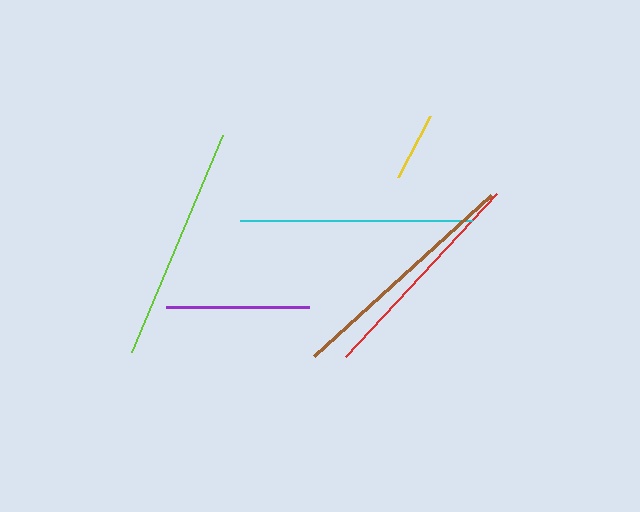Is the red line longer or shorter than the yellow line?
The red line is longer than the yellow line.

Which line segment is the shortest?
The yellow line is the shortest at approximately 69 pixels.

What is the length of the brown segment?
The brown segment is approximately 240 pixels long.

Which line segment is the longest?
The brown line is the longest at approximately 240 pixels.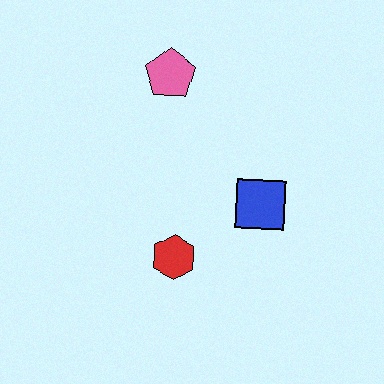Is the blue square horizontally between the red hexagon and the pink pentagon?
No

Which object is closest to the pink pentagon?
The blue square is closest to the pink pentagon.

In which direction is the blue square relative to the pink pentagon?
The blue square is below the pink pentagon.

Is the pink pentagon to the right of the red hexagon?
No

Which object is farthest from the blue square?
The pink pentagon is farthest from the blue square.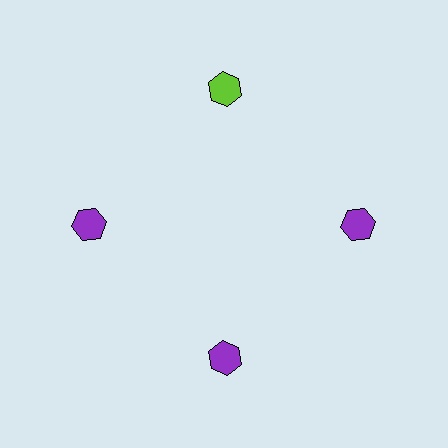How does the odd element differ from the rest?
It has a different color: lime instead of purple.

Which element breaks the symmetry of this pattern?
The lime hexagon at roughly the 12 o'clock position breaks the symmetry. All other shapes are purple hexagons.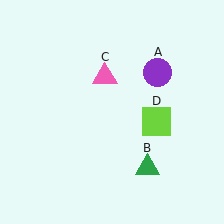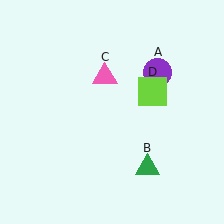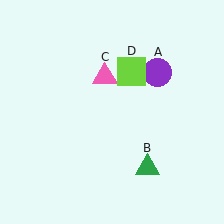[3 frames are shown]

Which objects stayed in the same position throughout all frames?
Purple circle (object A) and green triangle (object B) and pink triangle (object C) remained stationary.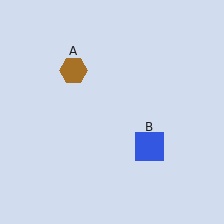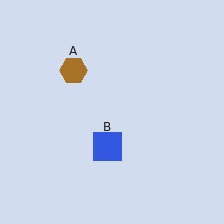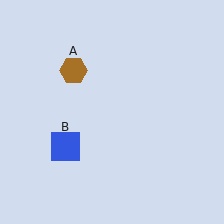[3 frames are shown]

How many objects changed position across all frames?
1 object changed position: blue square (object B).